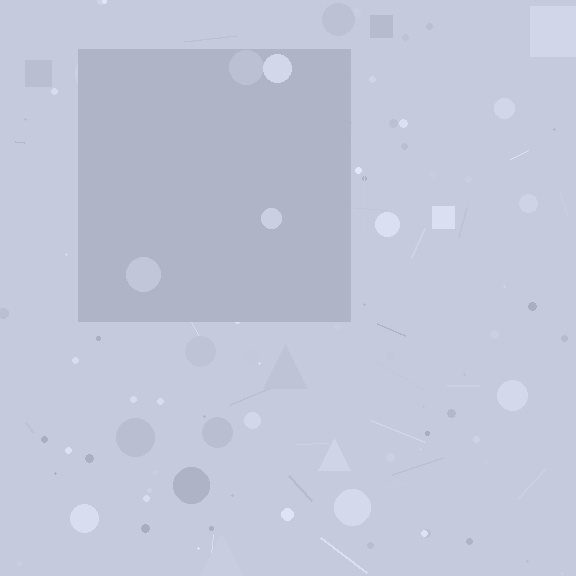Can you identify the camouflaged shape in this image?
The camouflaged shape is a square.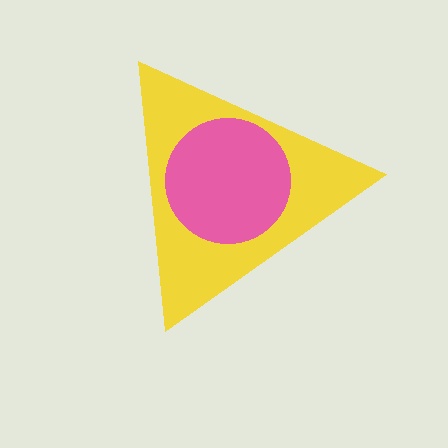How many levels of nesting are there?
2.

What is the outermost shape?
The yellow triangle.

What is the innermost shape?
The pink circle.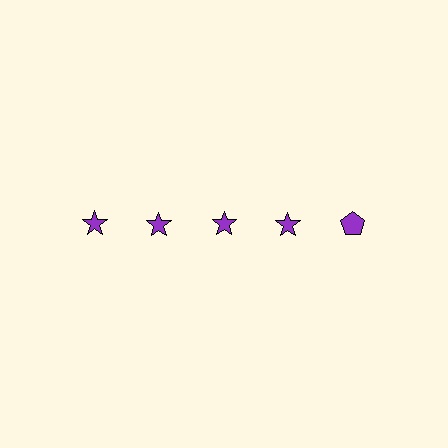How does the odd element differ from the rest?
It has a different shape: pentagon instead of star.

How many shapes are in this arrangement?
There are 5 shapes arranged in a grid pattern.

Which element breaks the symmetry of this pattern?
The purple pentagon in the top row, rightmost column breaks the symmetry. All other shapes are purple stars.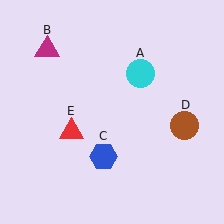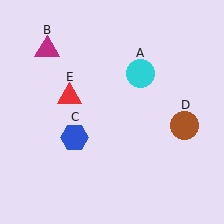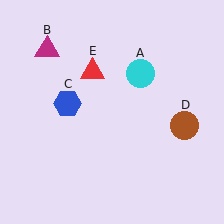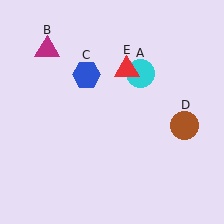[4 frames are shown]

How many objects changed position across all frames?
2 objects changed position: blue hexagon (object C), red triangle (object E).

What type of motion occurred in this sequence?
The blue hexagon (object C), red triangle (object E) rotated clockwise around the center of the scene.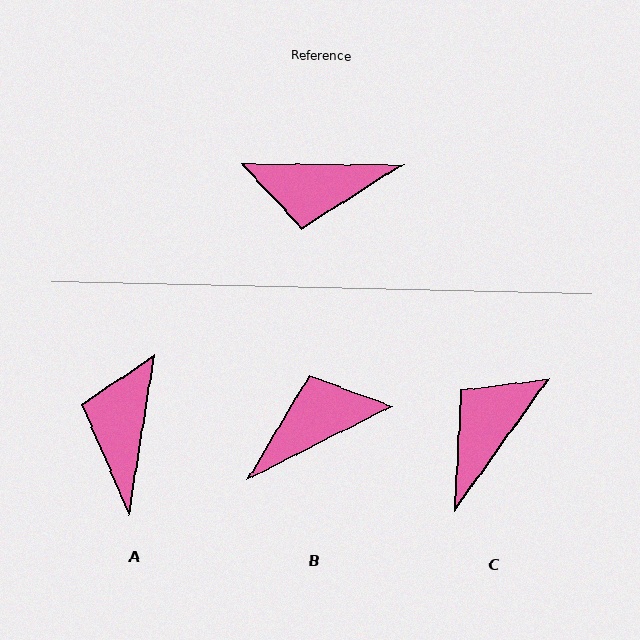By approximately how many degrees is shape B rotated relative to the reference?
Approximately 153 degrees clockwise.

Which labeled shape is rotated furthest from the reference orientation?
B, about 153 degrees away.